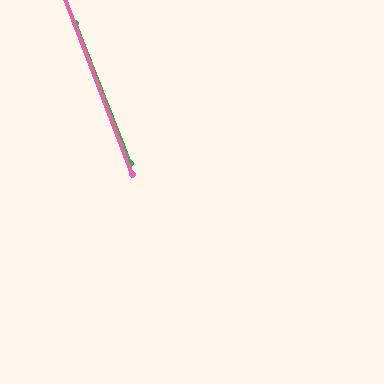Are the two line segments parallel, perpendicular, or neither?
Parallel — their directions differ by only 0.5°.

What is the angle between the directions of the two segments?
Approximately 0 degrees.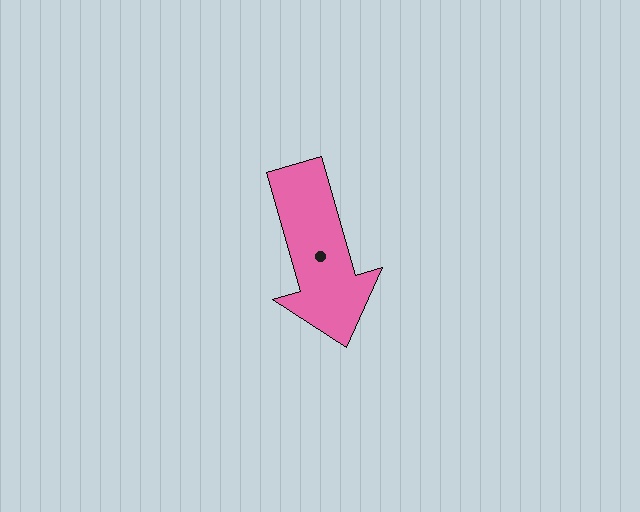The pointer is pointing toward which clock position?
Roughly 5 o'clock.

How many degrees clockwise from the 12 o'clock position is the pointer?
Approximately 164 degrees.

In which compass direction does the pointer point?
South.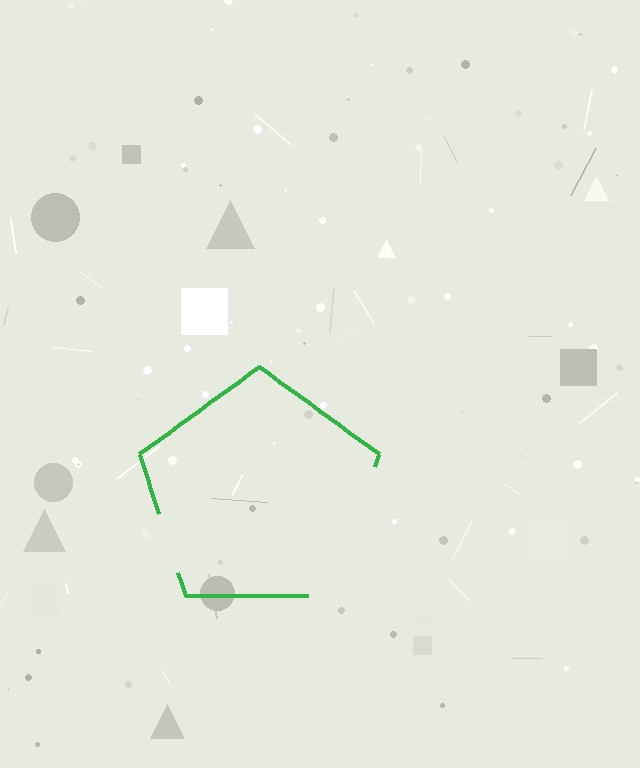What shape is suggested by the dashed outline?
The dashed outline suggests a pentagon.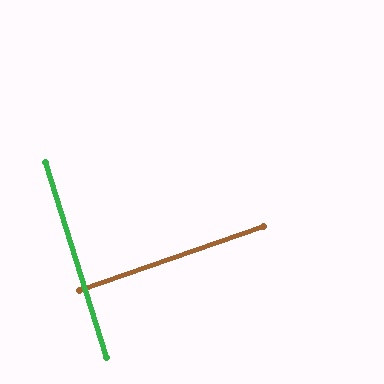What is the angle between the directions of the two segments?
Approximately 88 degrees.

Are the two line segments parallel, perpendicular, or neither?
Perpendicular — they meet at approximately 88°.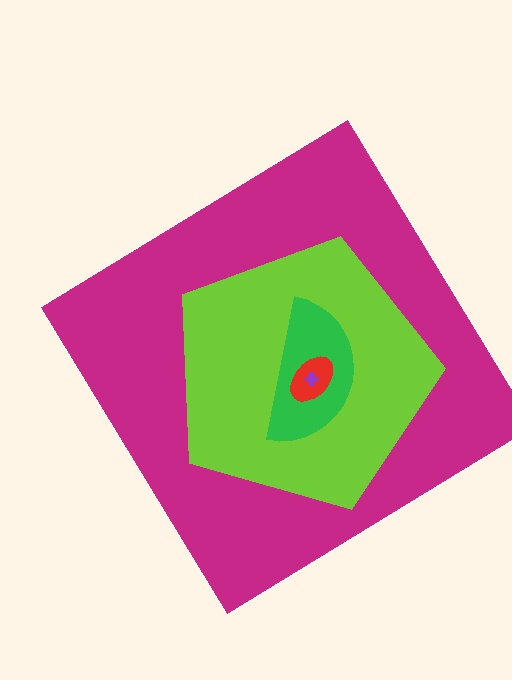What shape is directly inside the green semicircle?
The red ellipse.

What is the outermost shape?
The magenta diamond.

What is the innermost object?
The purple cross.